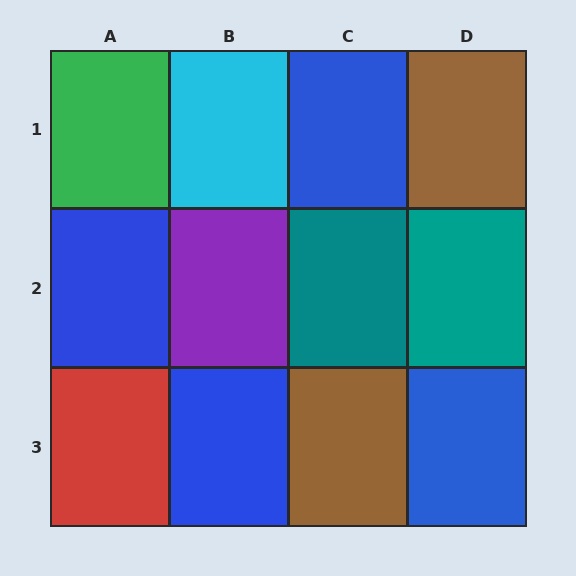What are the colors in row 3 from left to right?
Red, blue, brown, blue.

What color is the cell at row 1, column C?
Blue.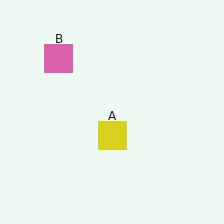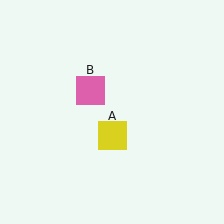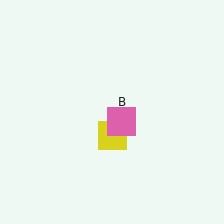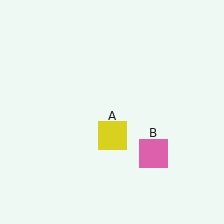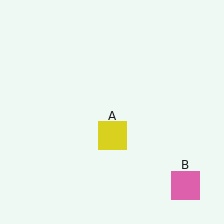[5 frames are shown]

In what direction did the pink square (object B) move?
The pink square (object B) moved down and to the right.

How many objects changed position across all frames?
1 object changed position: pink square (object B).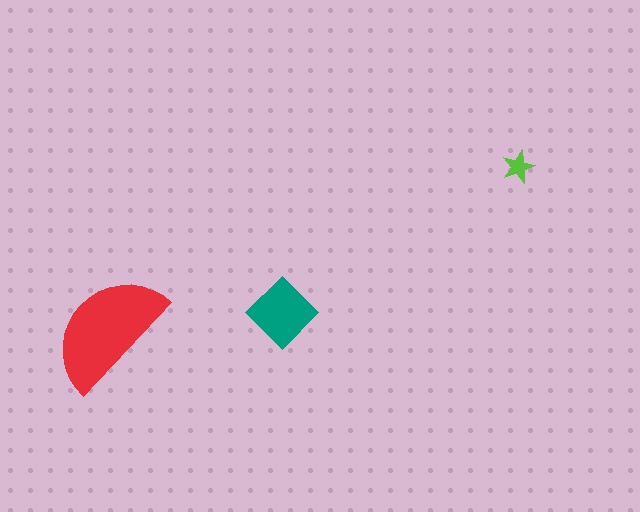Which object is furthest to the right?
The lime star is rightmost.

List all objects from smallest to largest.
The lime star, the teal diamond, the red semicircle.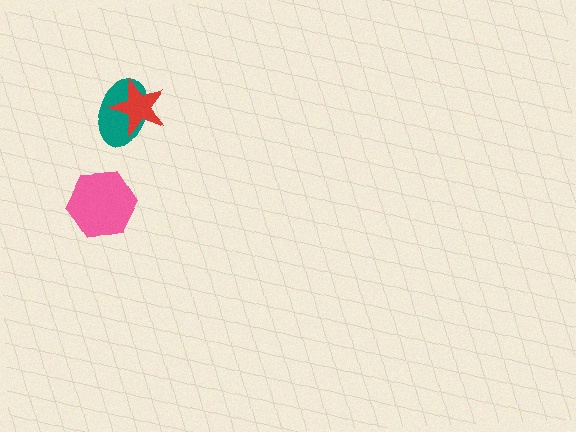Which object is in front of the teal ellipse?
The red star is in front of the teal ellipse.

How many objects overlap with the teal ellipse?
1 object overlaps with the teal ellipse.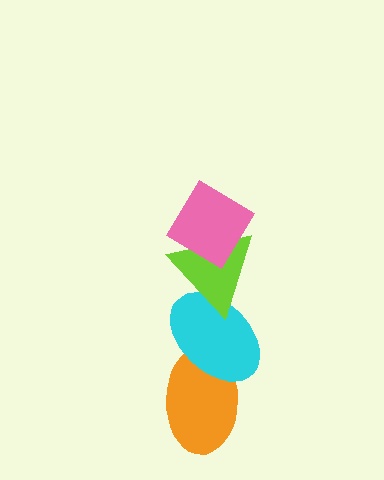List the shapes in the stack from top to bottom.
From top to bottom: the pink diamond, the lime triangle, the cyan ellipse, the orange ellipse.